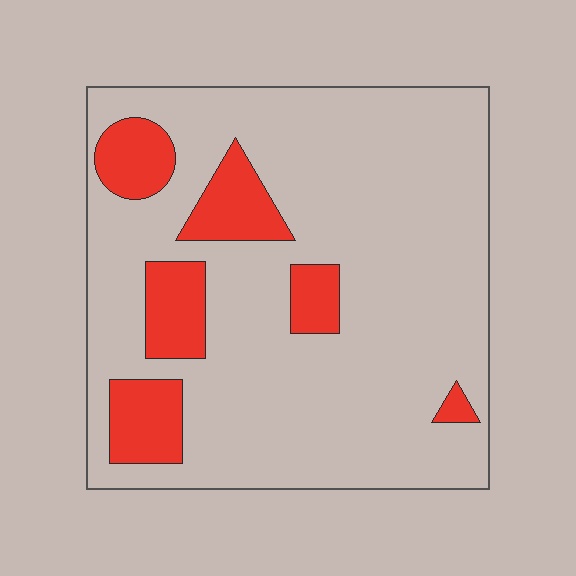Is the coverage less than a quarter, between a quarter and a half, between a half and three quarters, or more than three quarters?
Less than a quarter.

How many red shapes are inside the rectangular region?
6.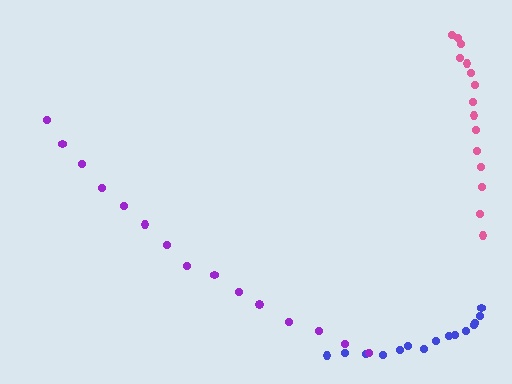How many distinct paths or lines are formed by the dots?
There are 3 distinct paths.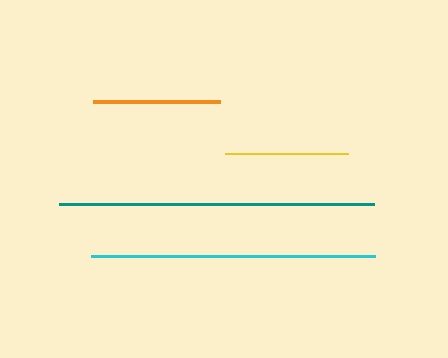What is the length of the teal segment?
The teal segment is approximately 315 pixels long.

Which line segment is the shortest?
The yellow line is the shortest at approximately 123 pixels.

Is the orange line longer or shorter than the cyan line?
The cyan line is longer than the orange line.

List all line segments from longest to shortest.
From longest to shortest: teal, cyan, orange, yellow.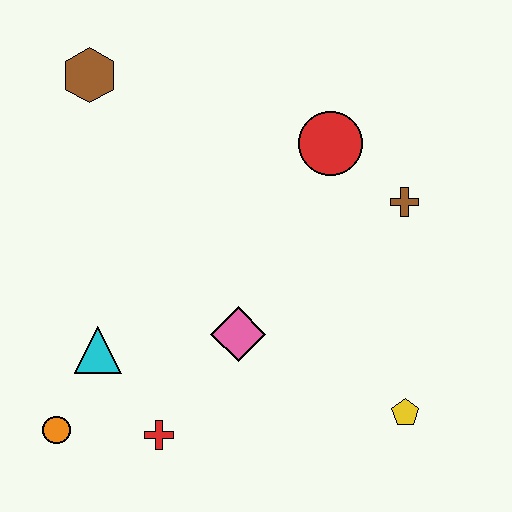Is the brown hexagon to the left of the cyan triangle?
Yes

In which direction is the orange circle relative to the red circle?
The orange circle is below the red circle.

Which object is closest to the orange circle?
The cyan triangle is closest to the orange circle.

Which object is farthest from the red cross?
The brown hexagon is farthest from the red cross.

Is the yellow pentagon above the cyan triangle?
No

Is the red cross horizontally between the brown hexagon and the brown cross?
Yes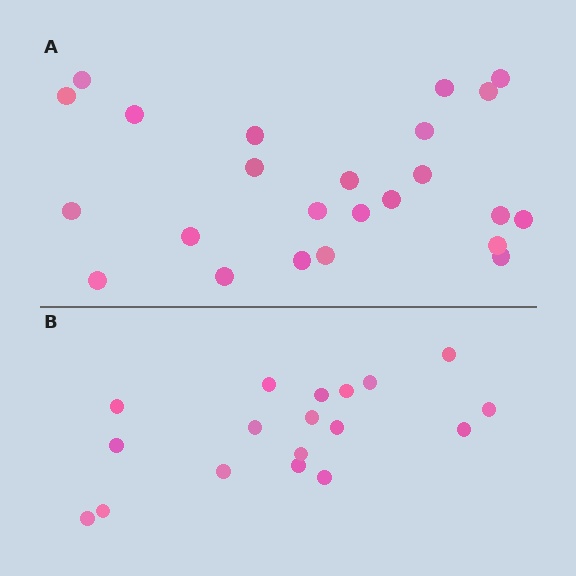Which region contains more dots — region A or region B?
Region A (the top region) has more dots.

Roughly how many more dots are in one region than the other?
Region A has about 6 more dots than region B.